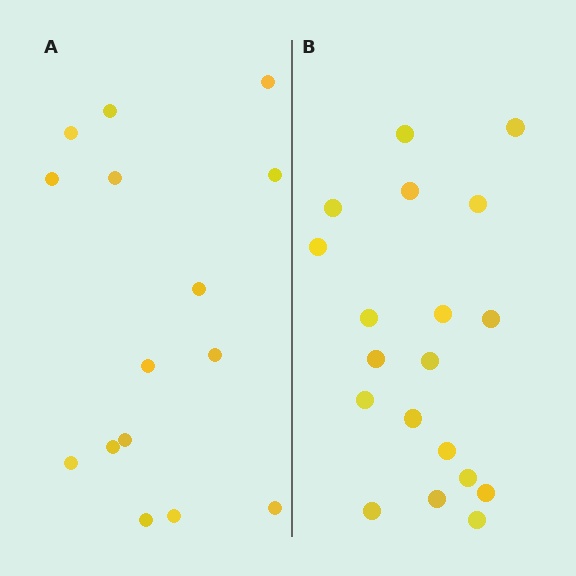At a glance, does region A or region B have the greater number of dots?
Region B (the right region) has more dots.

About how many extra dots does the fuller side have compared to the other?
Region B has about 4 more dots than region A.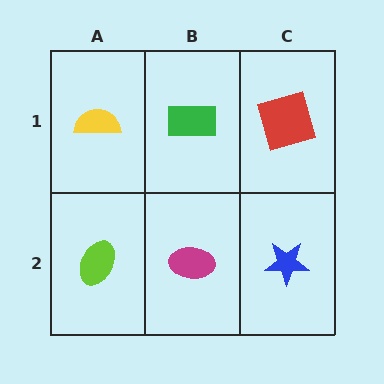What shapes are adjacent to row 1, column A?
A lime ellipse (row 2, column A), a green rectangle (row 1, column B).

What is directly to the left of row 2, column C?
A magenta ellipse.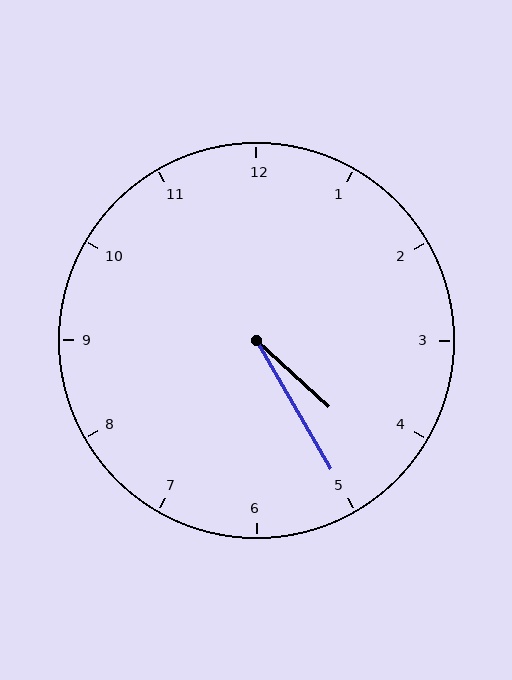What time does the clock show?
4:25.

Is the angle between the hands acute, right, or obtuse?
It is acute.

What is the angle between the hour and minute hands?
Approximately 18 degrees.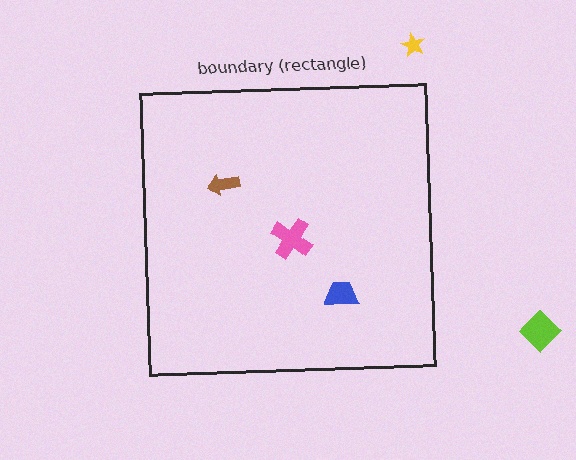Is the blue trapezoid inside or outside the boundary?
Inside.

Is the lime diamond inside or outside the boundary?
Outside.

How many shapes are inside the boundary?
3 inside, 2 outside.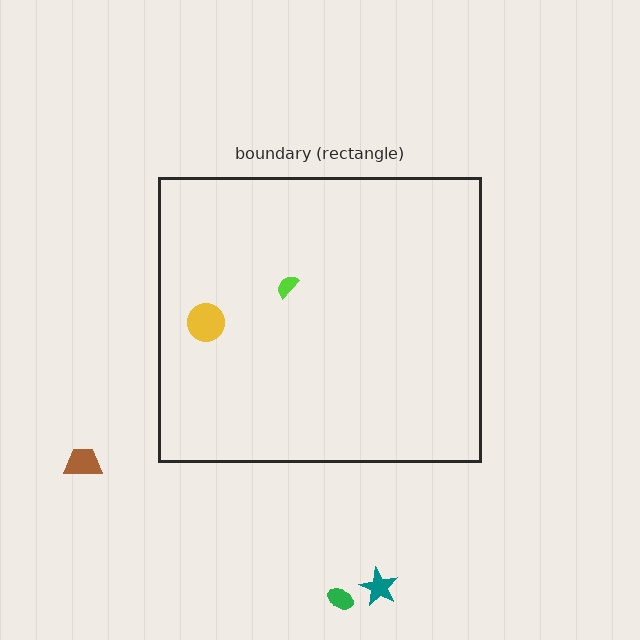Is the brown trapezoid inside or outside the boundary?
Outside.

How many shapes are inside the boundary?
2 inside, 3 outside.